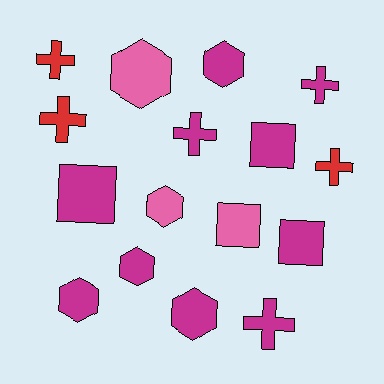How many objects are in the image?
There are 16 objects.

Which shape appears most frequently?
Hexagon, with 6 objects.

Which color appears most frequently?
Magenta, with 10 objects.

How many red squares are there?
There are no red squares.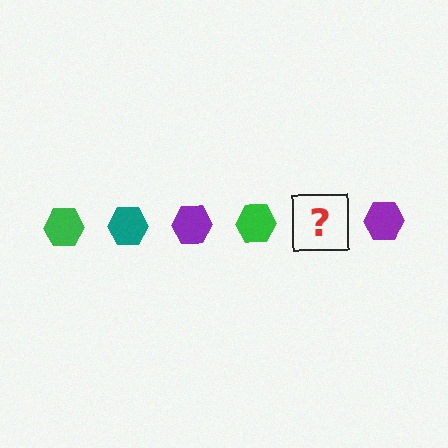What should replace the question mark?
The question mark should be replaced with a teal hexagon.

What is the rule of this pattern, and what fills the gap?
The rule is that the pattern cycles through green, teal, purple hexagons. The gap should be filled with a teal hexagon.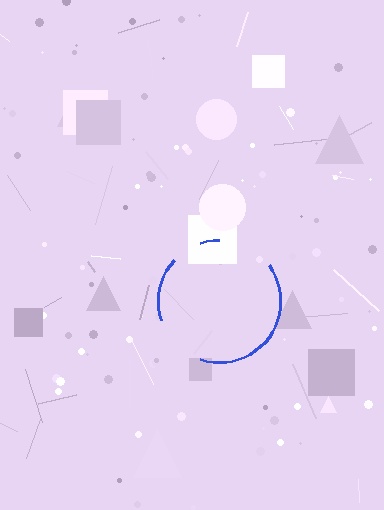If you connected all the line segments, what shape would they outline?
They would outline a circle.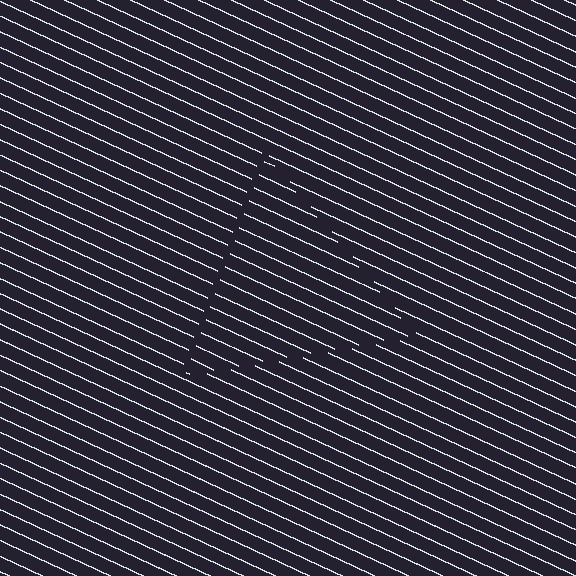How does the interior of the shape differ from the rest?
The interior of the shape contains the same grating, shifted by half a period — the contour is defined by the phase discontinuity where line-ends from the inner and outer gratings abut.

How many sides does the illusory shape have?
3 sides — the line-ends trace a triangle.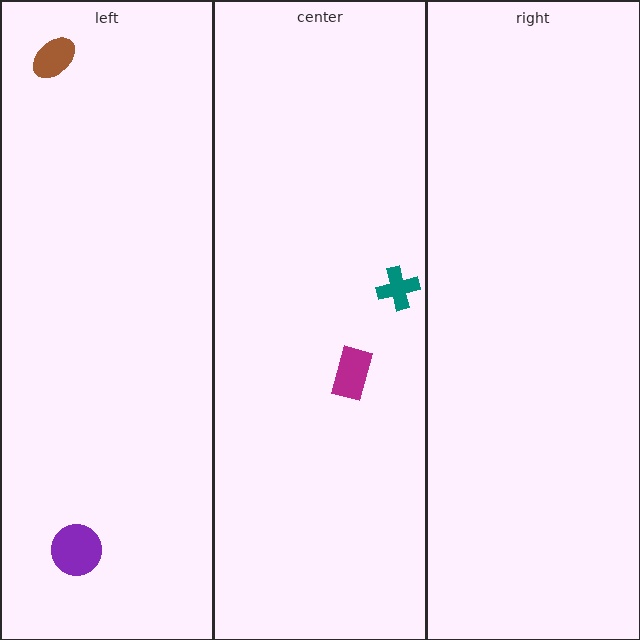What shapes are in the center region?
The magenta rectangle, the teal cross.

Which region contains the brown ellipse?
The left region.